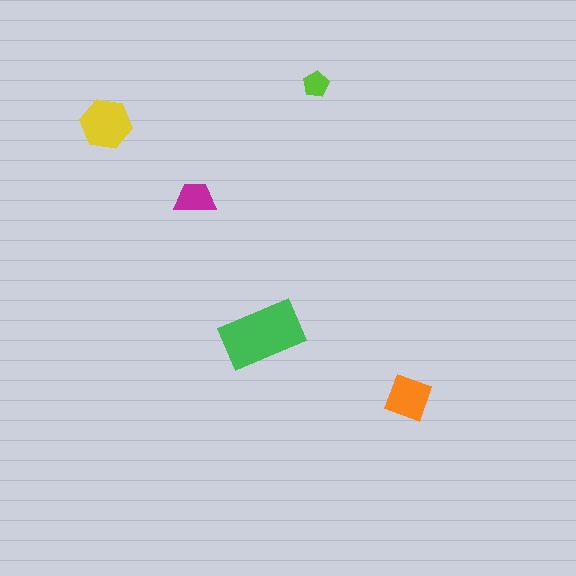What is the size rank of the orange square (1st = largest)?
3rd.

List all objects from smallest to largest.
The lime pentagon, the magenta trapezoid, the orange square, the yellow hexagon, the green rectangle.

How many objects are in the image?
There are 5 objects in the image.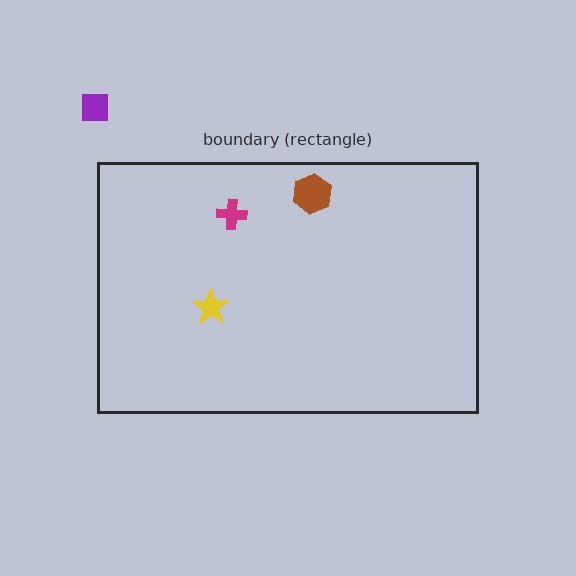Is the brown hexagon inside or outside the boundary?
Inside.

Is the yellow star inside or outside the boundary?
Inside.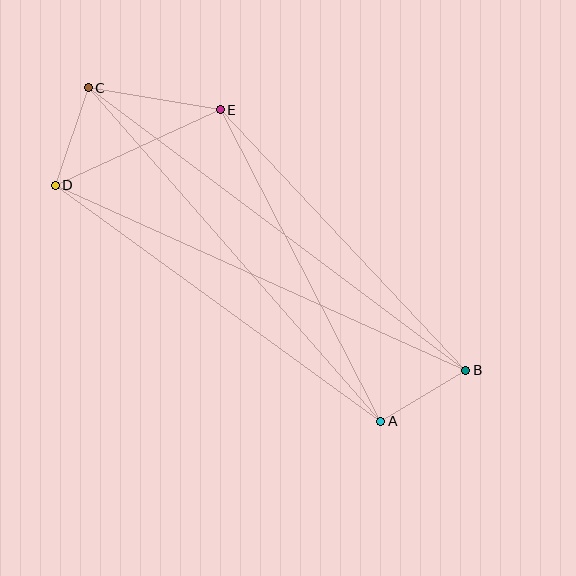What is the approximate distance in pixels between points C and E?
The distance between C and E is approximately 134 pixels.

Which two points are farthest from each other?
Points B and C are farthest from each other.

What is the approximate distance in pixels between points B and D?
The distance between B and D is approximately 450 pixels.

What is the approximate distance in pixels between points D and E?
The distance between D and E is approximately 182 pixels.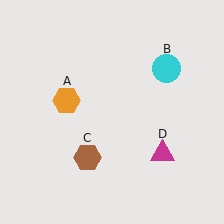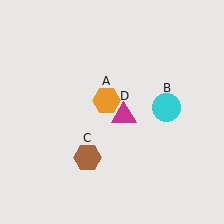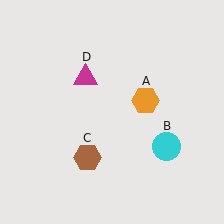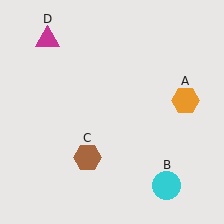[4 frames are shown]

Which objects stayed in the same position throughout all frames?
Brown hexagon (object C) remained stationary.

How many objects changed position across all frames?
3 objects changed position: orange hexagon (object A), cyan circle (object B), magenta triangle (object D).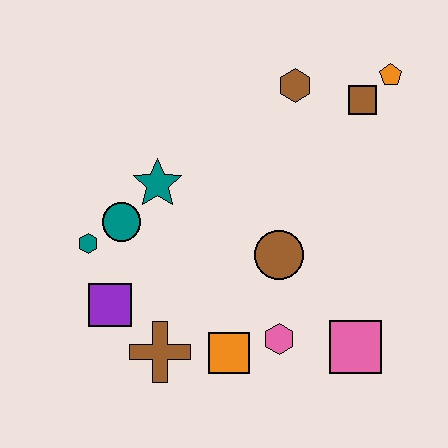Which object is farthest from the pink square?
The teal hexagon is farthest from the pink square.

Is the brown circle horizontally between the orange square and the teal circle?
No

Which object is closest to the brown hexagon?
The brown square is closest to the brown hexagon.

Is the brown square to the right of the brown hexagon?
Yes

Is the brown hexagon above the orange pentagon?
No